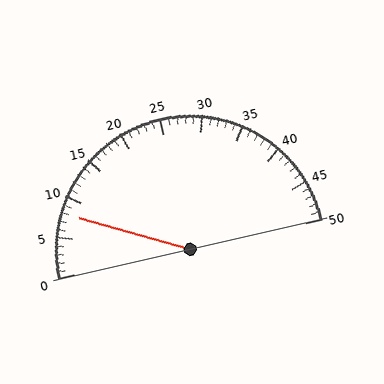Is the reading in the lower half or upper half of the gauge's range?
The reading is in the lower half of the range (0 to 50).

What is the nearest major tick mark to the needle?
The nearest major tick mark is 10.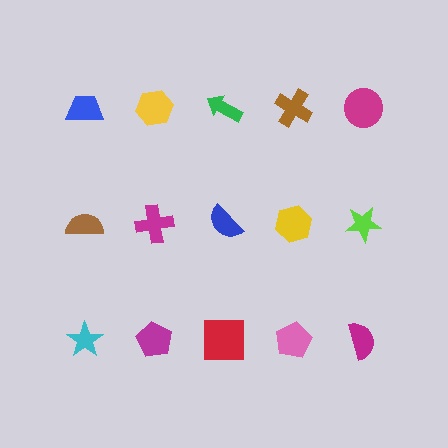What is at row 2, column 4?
A yellow hexagon.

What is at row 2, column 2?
A magenta cross.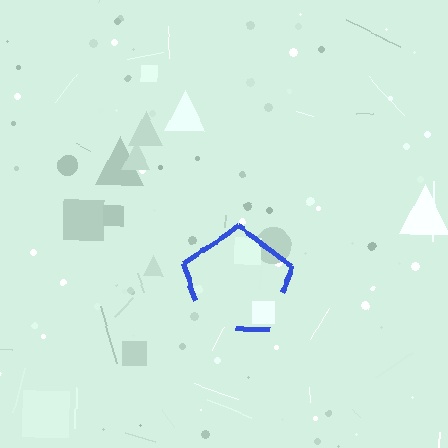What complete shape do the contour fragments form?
The contour fragments form a pentagon.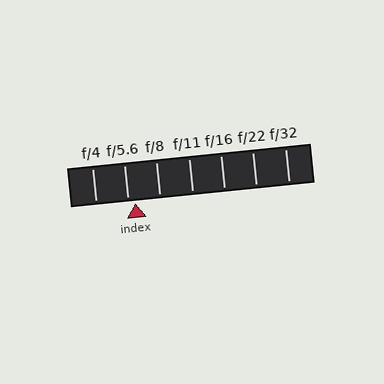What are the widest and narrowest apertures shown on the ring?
The widest aperture shown is f/4 and the narrowest is f/32.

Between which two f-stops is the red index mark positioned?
The index mark is between f/5.6 and f/8.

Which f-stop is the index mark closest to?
The index mark is closest to f/5.6.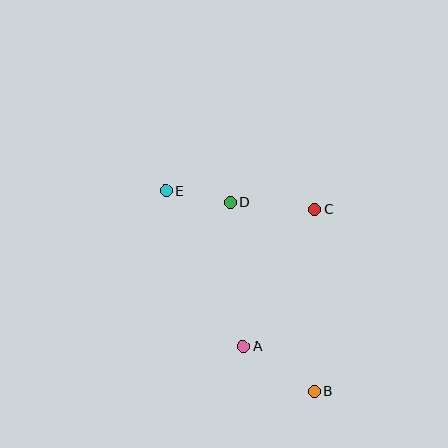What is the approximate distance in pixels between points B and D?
The distance between B and D is approximately 207 pixels.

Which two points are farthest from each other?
Points B and E are farthest from each other.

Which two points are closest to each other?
Points D and E are closest to each other.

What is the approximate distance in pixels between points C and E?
The distance between C and E is approximately 150 pixels.